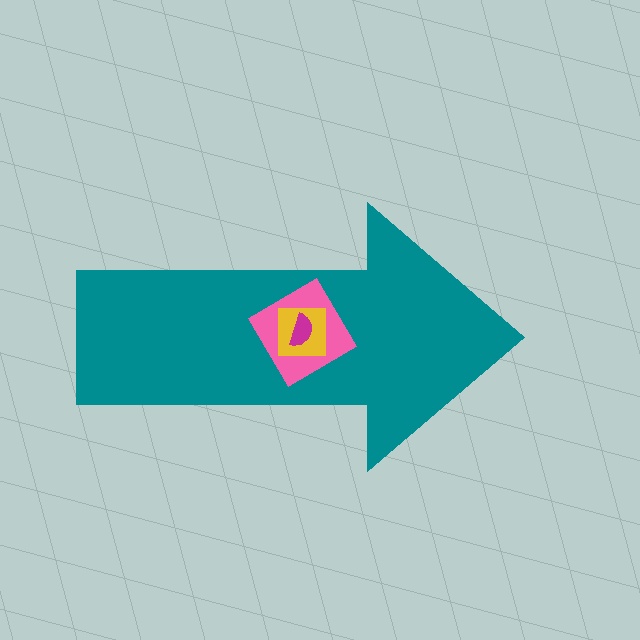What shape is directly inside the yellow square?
The magenta semicircle.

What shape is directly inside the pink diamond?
The yellow square.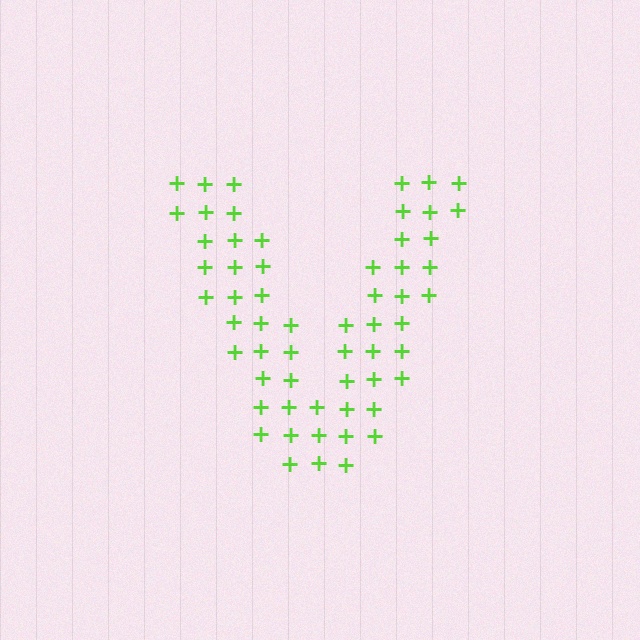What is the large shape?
The large shape is the letter V.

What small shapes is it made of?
It is made of small plus signs.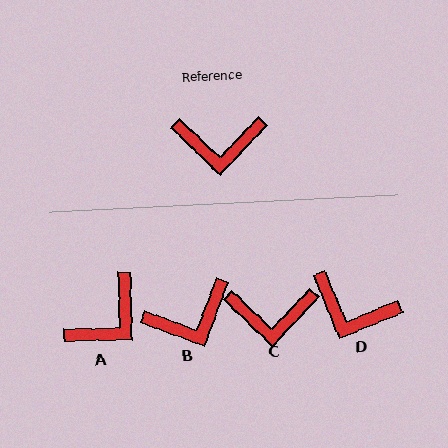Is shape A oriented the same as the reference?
No, it is off by about 45 degrees.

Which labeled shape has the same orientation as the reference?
C.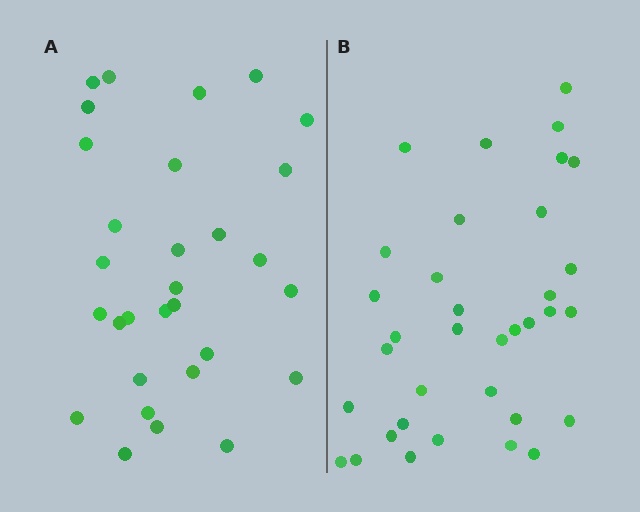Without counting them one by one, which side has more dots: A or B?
Region B (the right region) has more dots.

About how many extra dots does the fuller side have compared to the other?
Region B has about 5 more dots than region A.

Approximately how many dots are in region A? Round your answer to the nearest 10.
About 30 dots.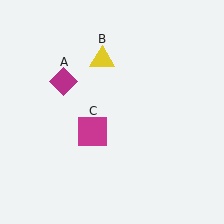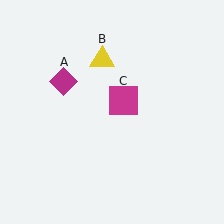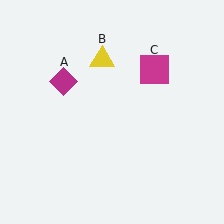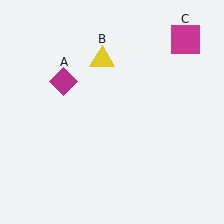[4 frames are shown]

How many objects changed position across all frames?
1 object changed position: magenta square (object C).